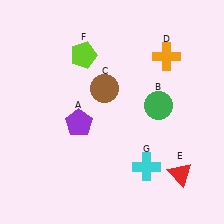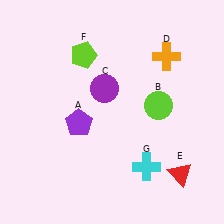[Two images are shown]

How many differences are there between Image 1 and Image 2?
There are 2 differences between the two images.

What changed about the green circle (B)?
In Image 1, B is green. In Image 2, it changed to lime.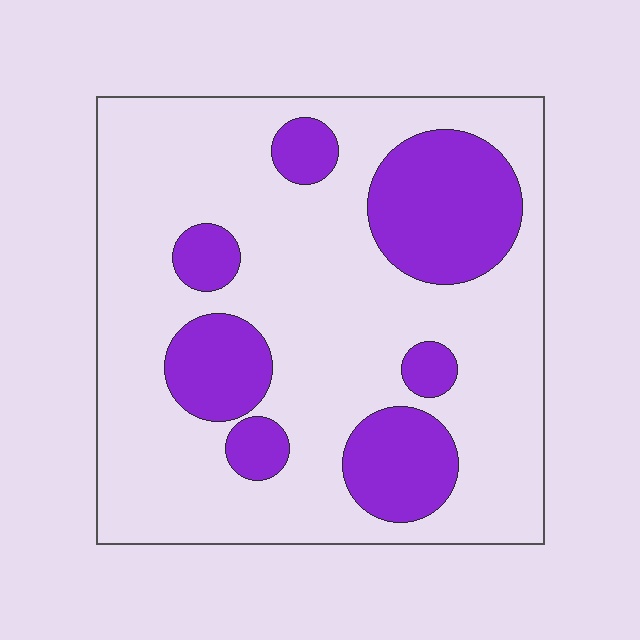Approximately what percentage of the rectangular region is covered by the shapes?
Approximately 25%.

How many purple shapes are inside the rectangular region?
7.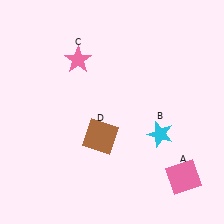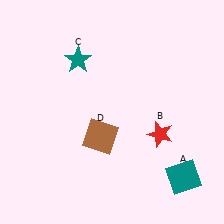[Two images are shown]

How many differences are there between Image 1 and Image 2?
There are 3 differences between the two images.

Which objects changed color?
A changed from pink to teal. B changed from cyan to red. C changed from pink to teal.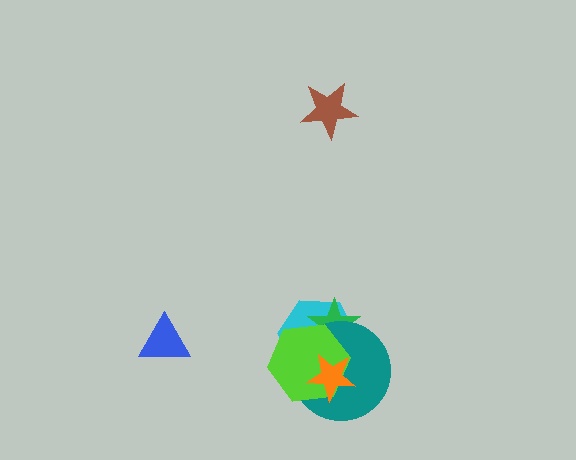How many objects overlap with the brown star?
0 objects overlap with the brown star.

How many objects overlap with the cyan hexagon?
4 objects overlap with the cyan hexagon.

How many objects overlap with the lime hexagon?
4 objects overlap with the lime hexagon.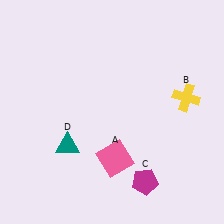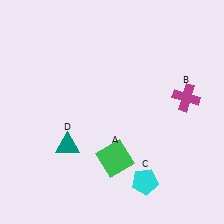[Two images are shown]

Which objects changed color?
A changed from pink to green. B changed from yellow to magenta. C changed from magenta to cyan.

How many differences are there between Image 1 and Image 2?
There are 3 differences between the two images.